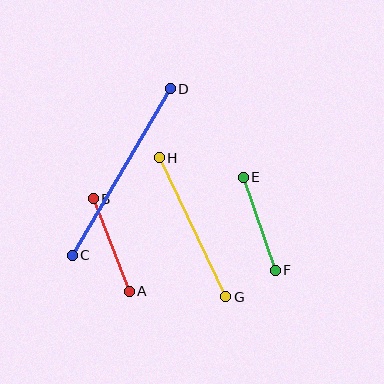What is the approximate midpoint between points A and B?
The midpoint is at approximately (111, 245) pixels.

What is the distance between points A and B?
The distance is approximately 99 pixels.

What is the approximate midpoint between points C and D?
The midpoint is at approximately (121, 172) pixels.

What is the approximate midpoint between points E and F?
The midpoint is at approximately (259, 224) pixels.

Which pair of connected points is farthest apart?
Points C and D are farthest apart.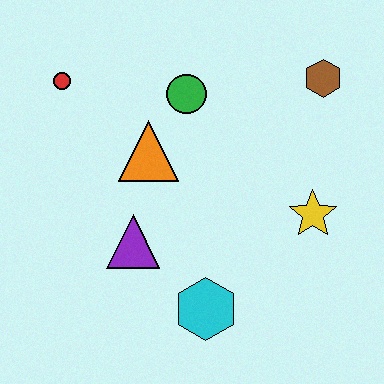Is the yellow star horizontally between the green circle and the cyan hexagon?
No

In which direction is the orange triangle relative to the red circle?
The orange triangle is to the right of the red circle.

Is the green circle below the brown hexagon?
Yes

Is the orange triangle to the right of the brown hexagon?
No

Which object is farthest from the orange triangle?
The brown hexagon is farthest from the orange triangle.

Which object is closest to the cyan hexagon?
The purple triangle is closest to the cyan hexagon.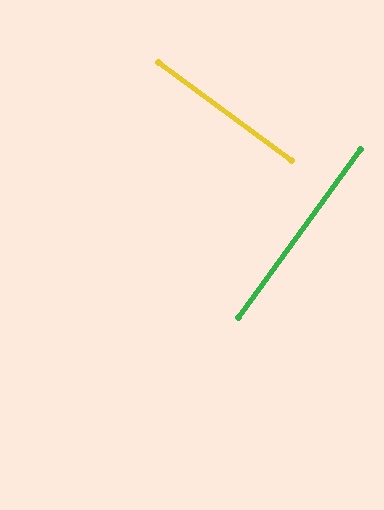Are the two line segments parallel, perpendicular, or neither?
Perpendicular — they meet at approximately 90°.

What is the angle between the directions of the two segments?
Approximately 90 degrees.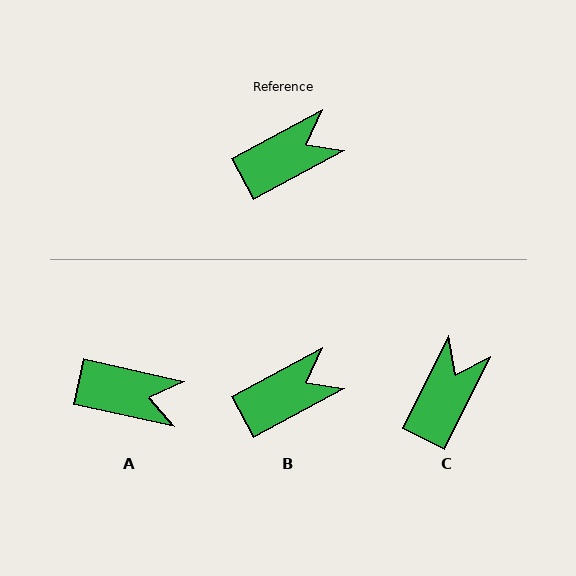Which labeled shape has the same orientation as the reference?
B.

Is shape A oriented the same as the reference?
No, it is off by about 41 degrees.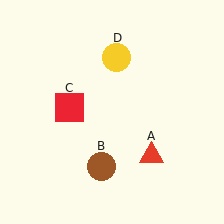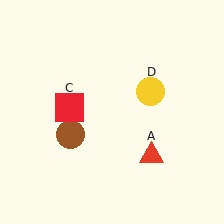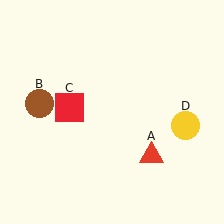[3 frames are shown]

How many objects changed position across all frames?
2 objects changed position: brown circle (object B), yellow circle (object D).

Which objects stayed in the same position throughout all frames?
Red triangle (object A) and red square (object C) remained stationary.